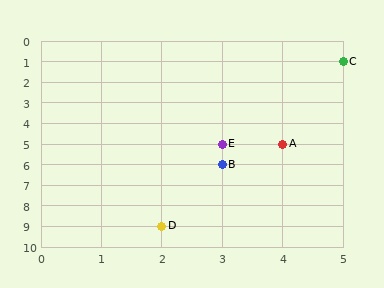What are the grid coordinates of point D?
Point D is at grid coordinates (2, 9).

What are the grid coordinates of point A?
Point A is at grid coordinates (4, 5).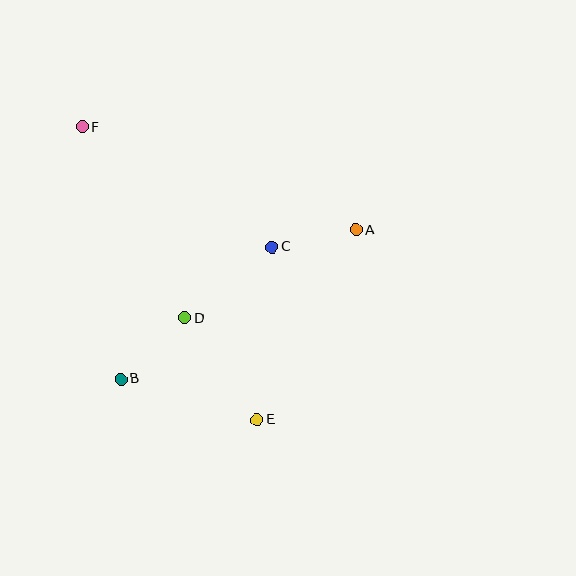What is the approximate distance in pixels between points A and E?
The distance between A and E is approximately 214 pixels.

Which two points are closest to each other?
Points A and C are closest to each other.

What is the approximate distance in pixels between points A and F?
The distance between A and F is approximately 292 pixels.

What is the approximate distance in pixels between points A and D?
The distance between A and D is approximately 192 pixels.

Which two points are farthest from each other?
Points E and F are farthest from each other.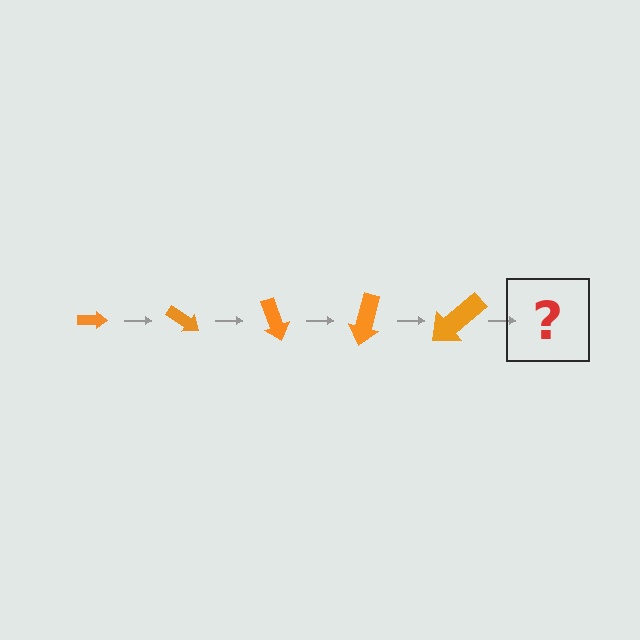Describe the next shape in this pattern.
It should be an arrow, larger than the previous one and rotated 175 degrees from the start.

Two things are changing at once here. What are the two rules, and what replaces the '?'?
The two rules are that the arrow grows larger each step and it rotates 35 degrees each step. The '?' should be an arrow, larger than the previous one and rotated 175 degrees from the start.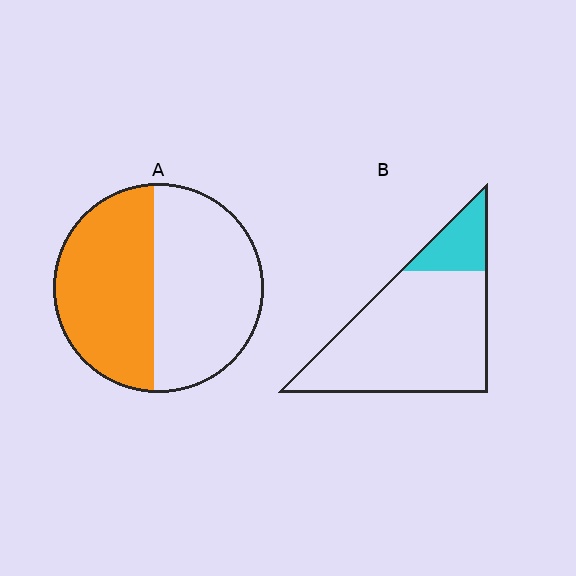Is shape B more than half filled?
No.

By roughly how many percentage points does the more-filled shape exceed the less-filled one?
By roughly 30 percentage points (A over B).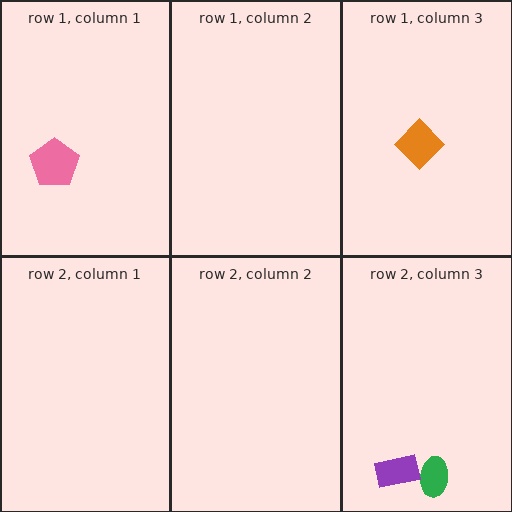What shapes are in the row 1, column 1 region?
The pink pentagon.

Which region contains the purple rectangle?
The row 2, column 3 region.